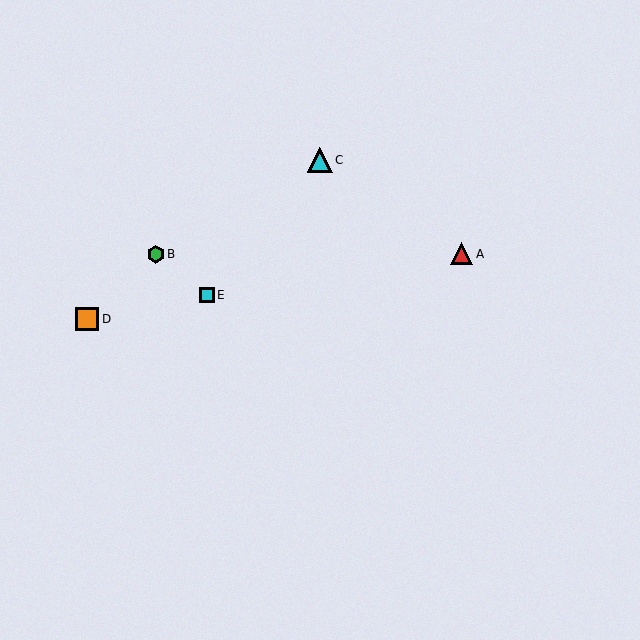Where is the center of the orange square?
The center of the orange square is at (87, 319).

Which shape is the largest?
The cyan triangle (labeled C) is the largest.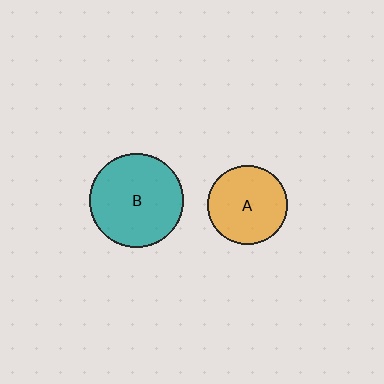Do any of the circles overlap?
No, none of the circles overlap.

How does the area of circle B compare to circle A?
Approximately 1.4 times.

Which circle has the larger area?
Circle B (teal).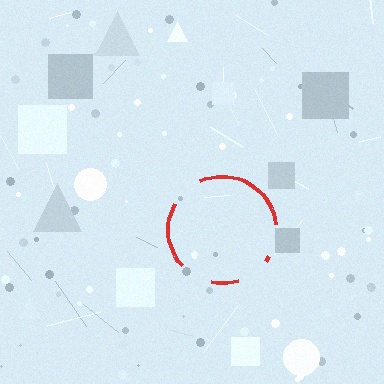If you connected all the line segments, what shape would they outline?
They would outline a circle.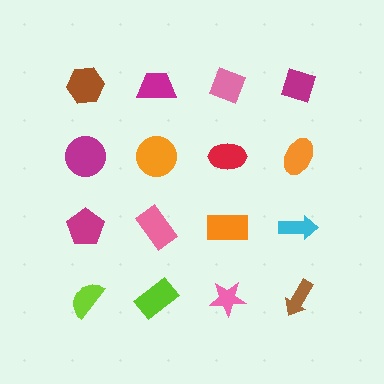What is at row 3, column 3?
An orange rectangle.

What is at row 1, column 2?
A magenta trapezoid.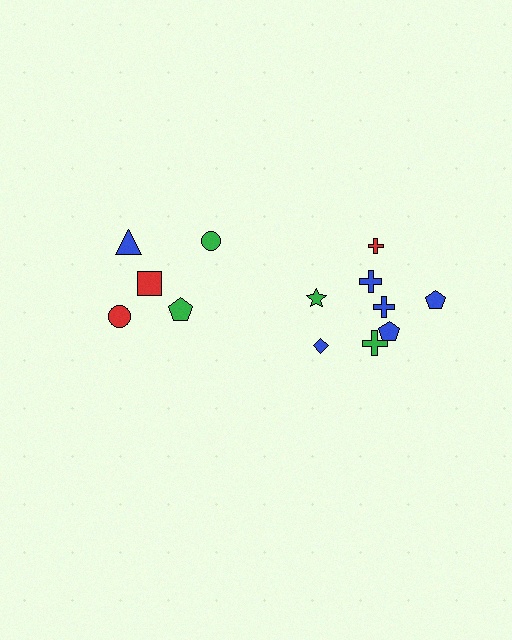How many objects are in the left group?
There are 5 objects.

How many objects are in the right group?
There are 8 objects.